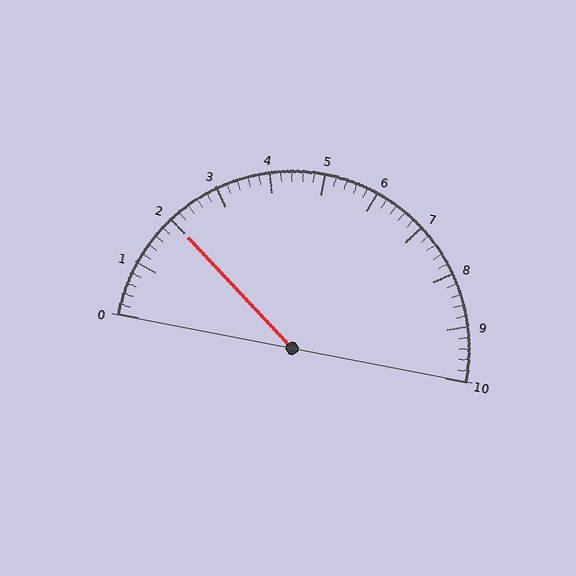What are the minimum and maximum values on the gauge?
The gauge ranges from 0 to 10.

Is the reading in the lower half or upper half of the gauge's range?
The reading is in the lower half of the range (0 to 10).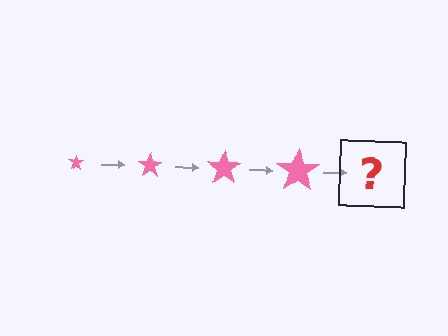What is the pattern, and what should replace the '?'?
The pattern is that the star gets progressively larger each step. The '?' should be a pink star, larger than the previous one.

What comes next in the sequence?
The next element should be a pink star, larger than the previous one.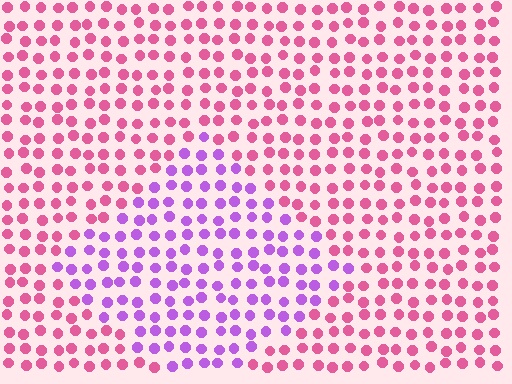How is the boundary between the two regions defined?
The boundary is defined purely by a slight shift in hue (about 49 degrees). Spacing, size, and orientation are identical on both sides.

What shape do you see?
I see a diamond.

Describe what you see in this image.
The image is filled with small pink elements in a uniform arrangement. A diamond-shaped region is visible where the elements are tinted to a slightly different hue, forming a subtle color boundary.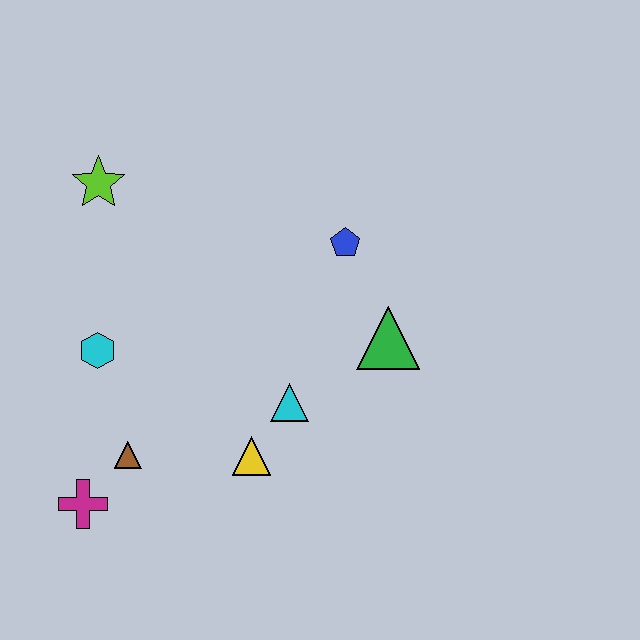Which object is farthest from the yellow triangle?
The lime star is farthest from the yellow triangle.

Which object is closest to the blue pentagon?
The green triangle is closest to the blue pentagon.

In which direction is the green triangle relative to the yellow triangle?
The green triangle is to the right of the yellow triangle.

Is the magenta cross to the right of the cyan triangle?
No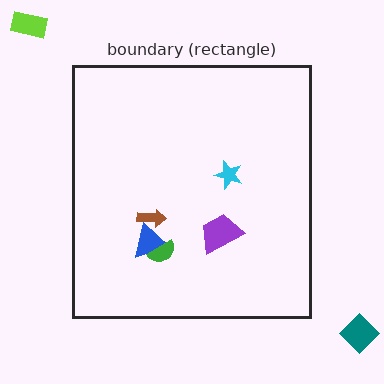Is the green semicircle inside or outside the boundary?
Inside.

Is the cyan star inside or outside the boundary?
Inside.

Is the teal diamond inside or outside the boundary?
Outside.